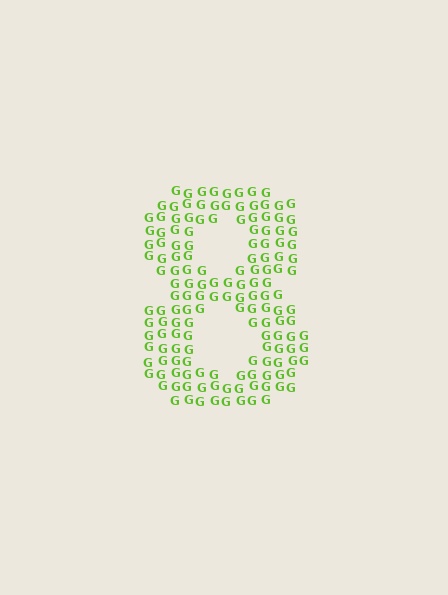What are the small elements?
The small elements are letter G's.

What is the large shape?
The large shape is the digit 8.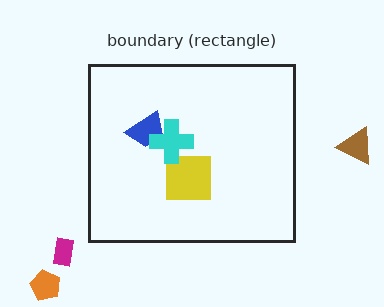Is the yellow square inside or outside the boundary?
Inside.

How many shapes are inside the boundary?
3 inside, 3 outside.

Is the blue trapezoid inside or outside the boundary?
Inside.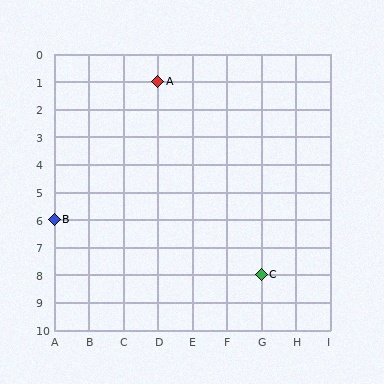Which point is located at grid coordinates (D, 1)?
Point A is at (D, 1).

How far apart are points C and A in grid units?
Points C and A are 3 columns and 7 rows apart (about 7.6 grid units diagonally).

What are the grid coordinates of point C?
Point C is at grid coordinates (G, 8).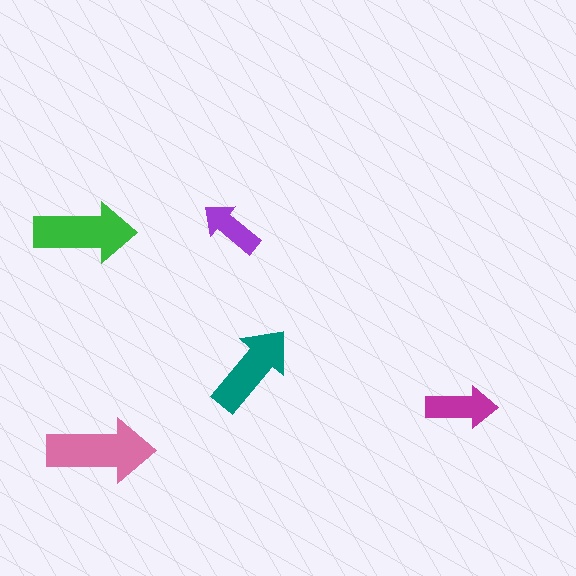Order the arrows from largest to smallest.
the pink one, the green one, the teal one, the magenta one, the purple one.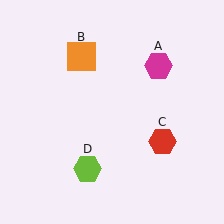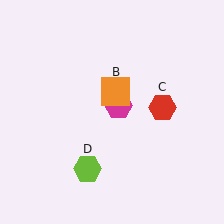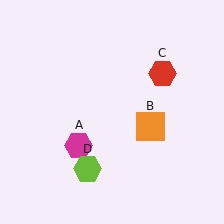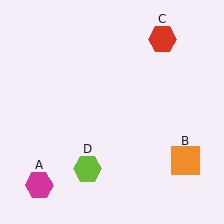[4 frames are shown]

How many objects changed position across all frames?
3 objects changed position: magenta hexagon (object A), orange square (object B), red hexagon (object C).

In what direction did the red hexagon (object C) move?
The red hexagon (object C) moved up.